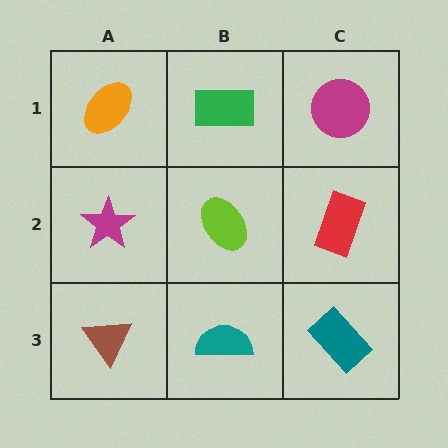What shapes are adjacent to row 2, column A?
An orange ellipse (row 1, column A), a brown triangle (row 3, column A), a lime ellipse (row 2, column B).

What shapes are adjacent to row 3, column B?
A lime ellipse (row 2, column B), a brown triangle (row 3, column A), a teal rectangle (row 3, column C).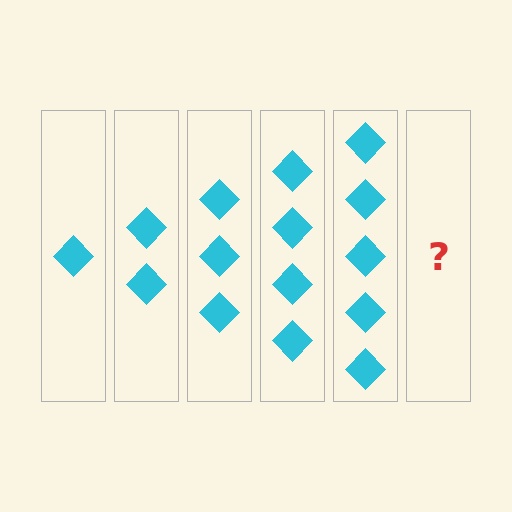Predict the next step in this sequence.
The next step is 6 diamonds.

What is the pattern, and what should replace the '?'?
The pattern is that each step adds one more diamond. The '?' should be 6 diamonds.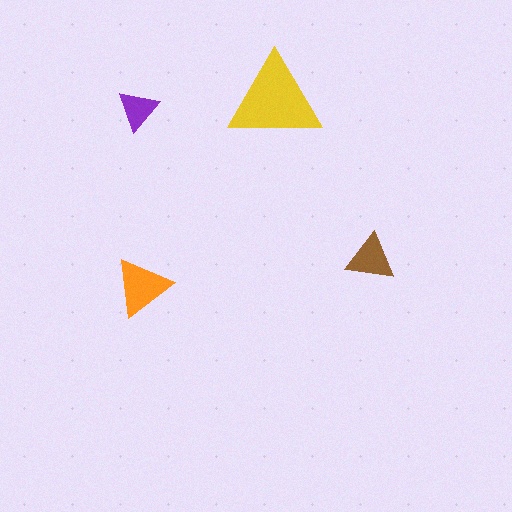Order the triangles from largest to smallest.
the yellow one, the orange one, the brown one, the purple one.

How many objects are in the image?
There are 4 objects in the image.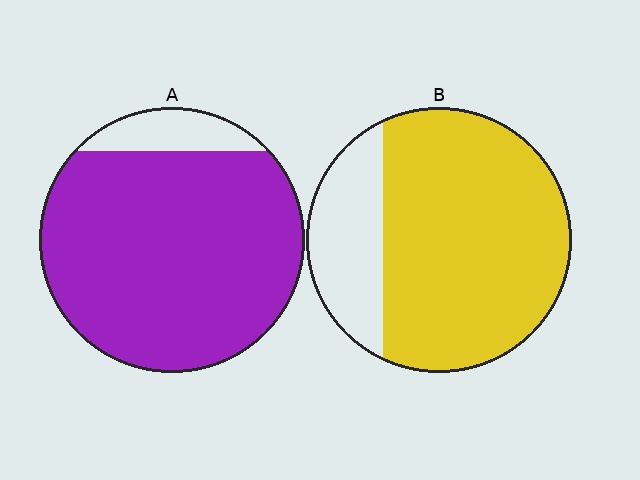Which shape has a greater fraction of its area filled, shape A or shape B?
Shape A.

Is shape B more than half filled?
Yes.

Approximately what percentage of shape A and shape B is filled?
A is approximately 90% and B is approximately 75%.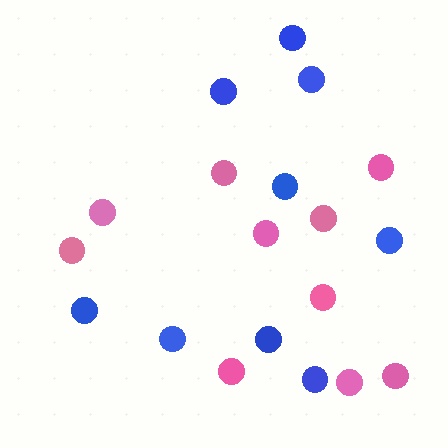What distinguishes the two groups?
There are 2 groups: one group of pink circles (10) and one group of blue circles (9).